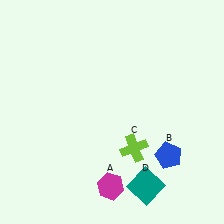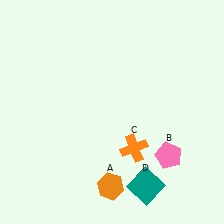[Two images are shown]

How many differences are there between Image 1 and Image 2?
There are 3 differences between the two images.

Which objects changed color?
A changed from magenta to orange. B changed from blue to pink. C changed from lime to orange.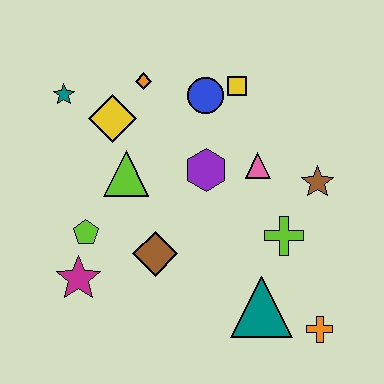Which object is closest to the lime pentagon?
The magenta star is closest to the lime pentagon.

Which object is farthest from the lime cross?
The teal star is farthest from the lime cross.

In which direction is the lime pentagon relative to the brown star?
The lime pentagon is to the left of the brown star.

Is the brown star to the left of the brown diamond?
No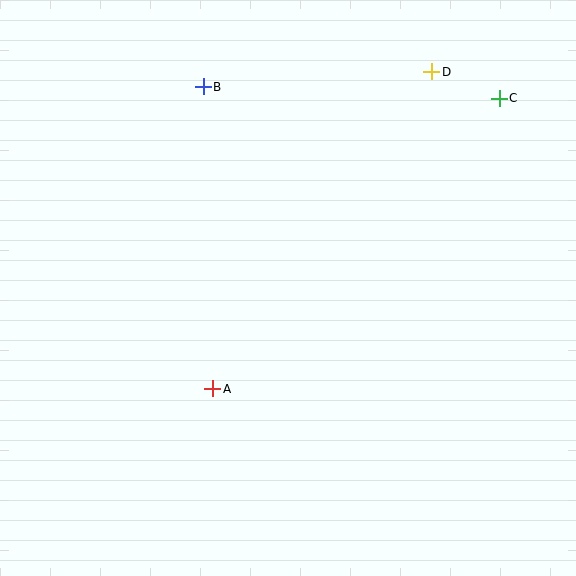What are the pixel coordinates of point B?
Point B is at (203, 87).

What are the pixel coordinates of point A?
Point A is at (213, 389).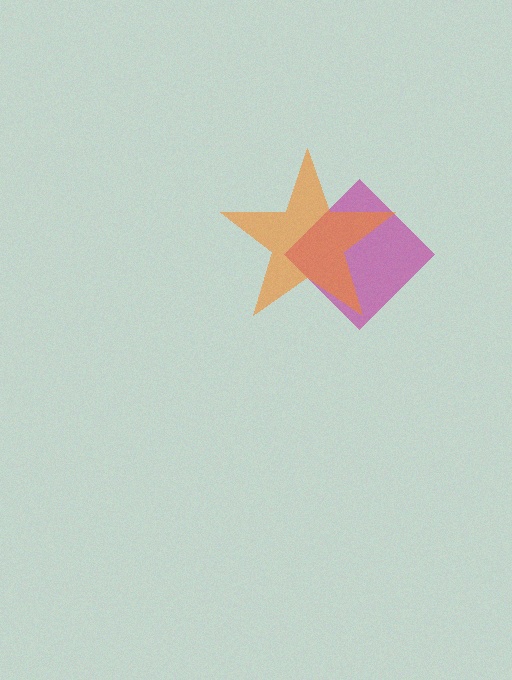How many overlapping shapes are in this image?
There are 2 overlapping shapes in the image.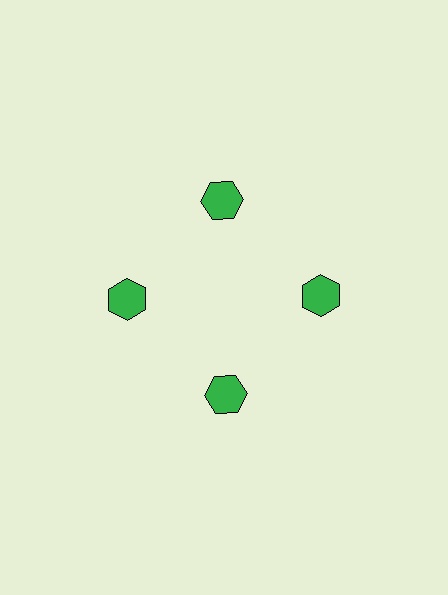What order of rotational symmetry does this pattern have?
This pattern has 4-fold rotational symmetry.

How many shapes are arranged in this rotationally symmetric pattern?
There are 4 shapes, arranged in 4 groups of 1.